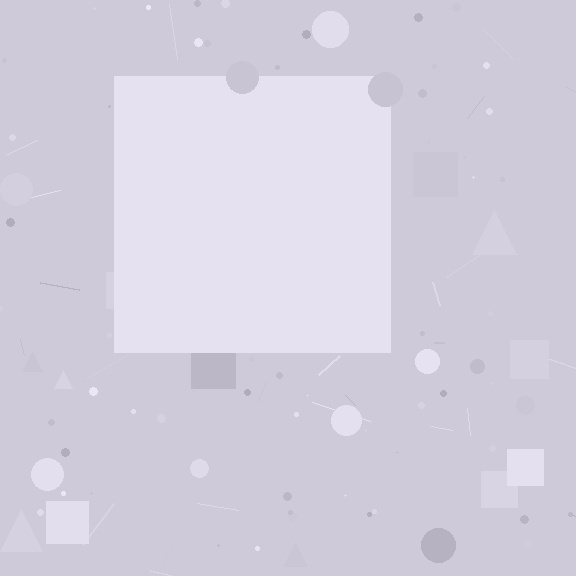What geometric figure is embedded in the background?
A square is embedded in the background.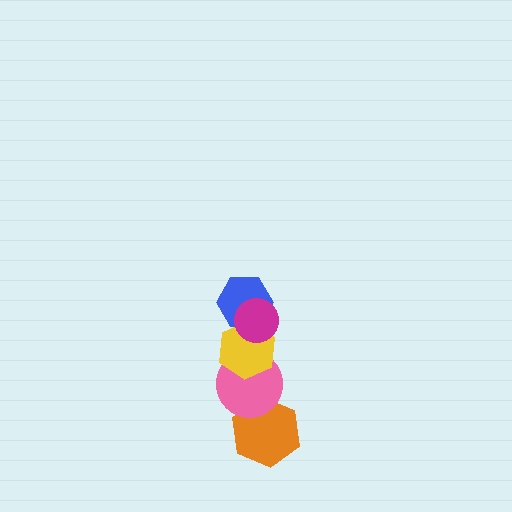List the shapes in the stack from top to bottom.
From top to bottom: the magenta circle, the blue hexagon, the yellow hexagon, the pink circle, the orange hexagon.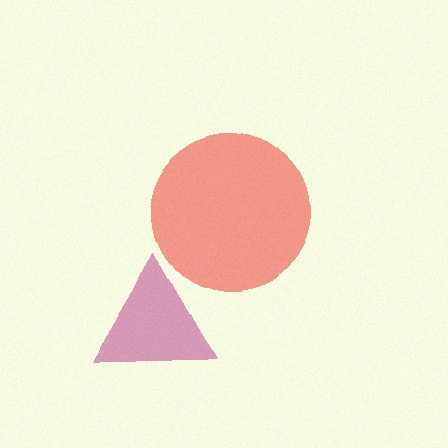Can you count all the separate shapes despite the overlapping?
Yes, there are 2 separate shapes.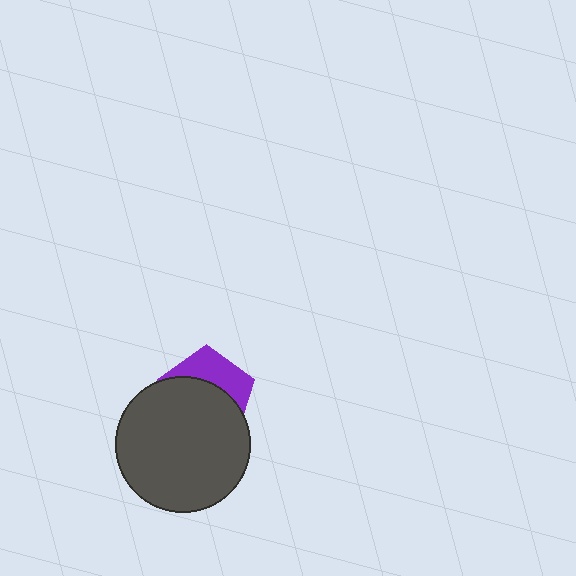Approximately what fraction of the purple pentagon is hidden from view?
Roughly 63% of the purple pentagon is hidden behind the dark gray circle.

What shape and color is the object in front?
The object in front is a dark gray circle.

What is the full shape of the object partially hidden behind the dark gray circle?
The partially hidden object is a purple pentagon.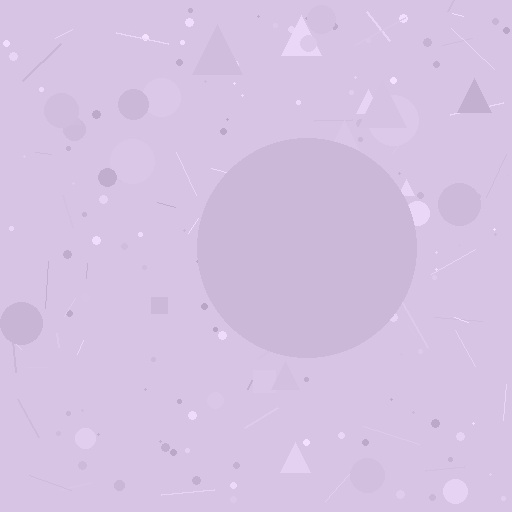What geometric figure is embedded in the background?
A circle is embedded in the background.